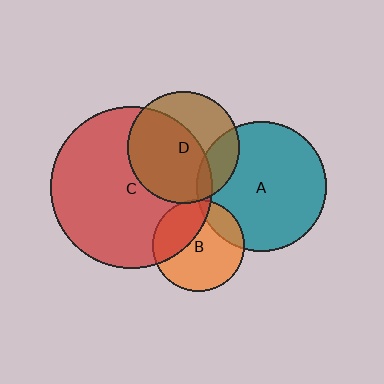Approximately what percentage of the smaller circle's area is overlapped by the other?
Approximately 60%.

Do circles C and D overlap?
Yes.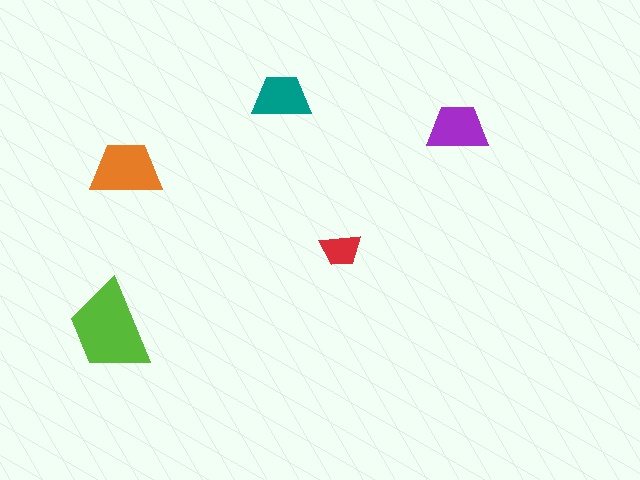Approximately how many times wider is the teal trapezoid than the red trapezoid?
About 1.5 times wider.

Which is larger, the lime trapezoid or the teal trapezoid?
The lime one.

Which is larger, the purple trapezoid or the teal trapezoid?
The purple one.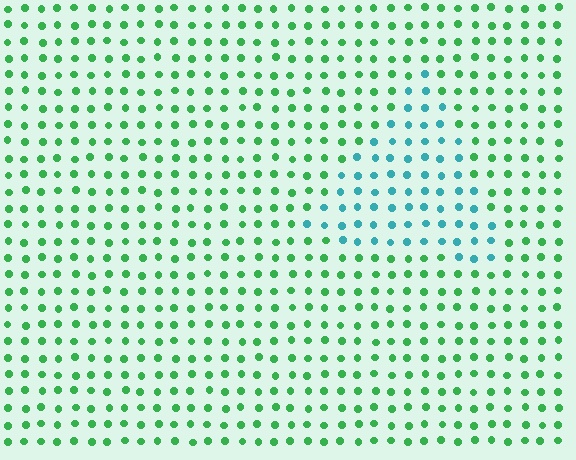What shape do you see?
I see a triangle.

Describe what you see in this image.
The image is filled with small green elements in a uniform arrangement. A triangle-shaped region is visible where the elements are tinted to a slightly different hue, forming a subtle color boundary.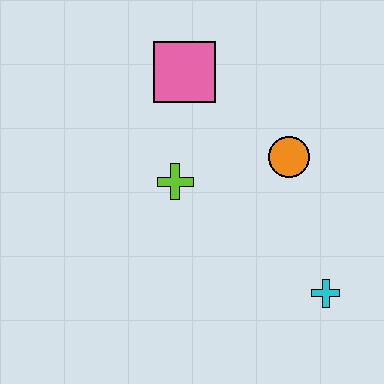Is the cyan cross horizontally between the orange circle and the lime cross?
No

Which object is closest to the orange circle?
The lime cross is closest to the orange circle.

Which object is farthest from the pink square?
The cyan cross is farthest from the pink square.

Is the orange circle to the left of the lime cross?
No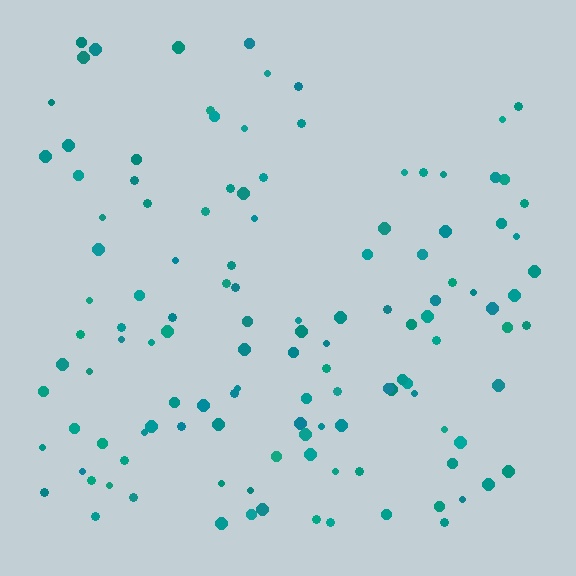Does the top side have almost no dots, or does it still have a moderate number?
Still a moderate number, just noticeably fewer than the bottom.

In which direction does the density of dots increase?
From top to bottom, with the bottom side densest.